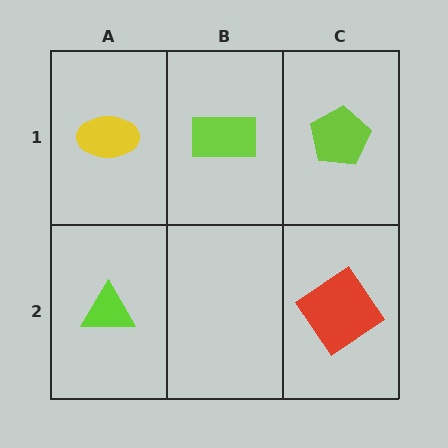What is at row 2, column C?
A red diamond.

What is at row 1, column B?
A lime rectangle.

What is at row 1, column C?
A lime pentagon.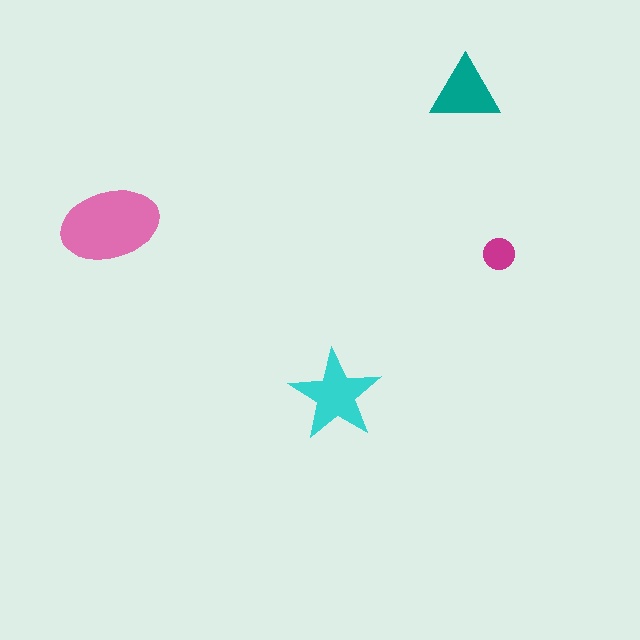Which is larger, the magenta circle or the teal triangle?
The teal triangle.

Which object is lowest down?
The cyan star is bottommost.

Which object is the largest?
The pink ellipse.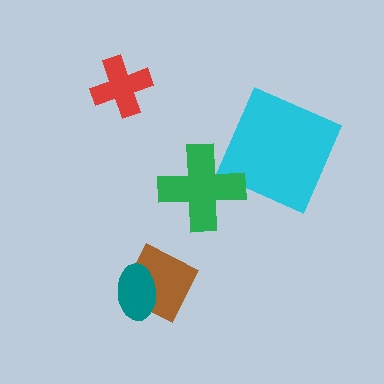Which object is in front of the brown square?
The teal ellipse is in front of the brown square.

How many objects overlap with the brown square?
1 object overlaps with the brown square.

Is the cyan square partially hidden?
No, no other shape covers it.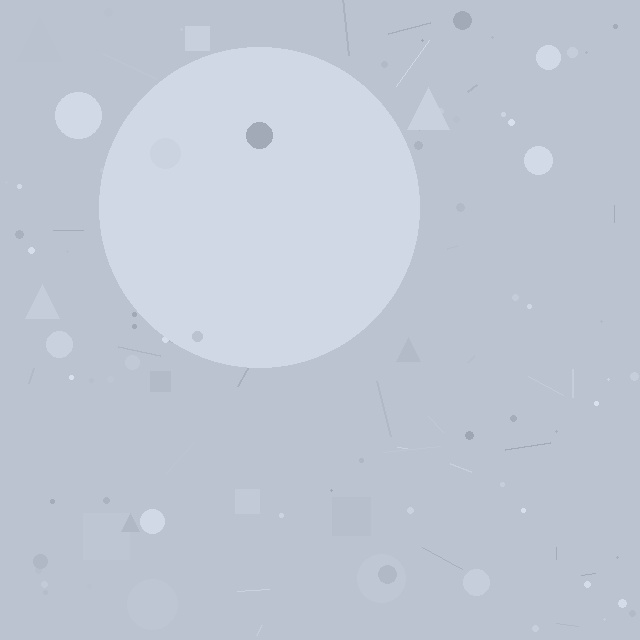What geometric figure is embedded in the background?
A circle is embedded in the background.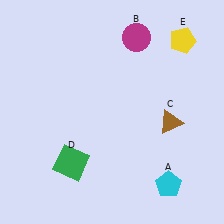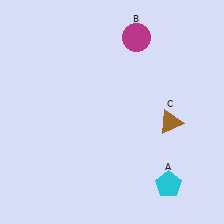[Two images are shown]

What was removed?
The green square (D), the yellow pentagon (E) were removed in Image 2.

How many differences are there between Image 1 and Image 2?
There are 2 differences between the two images.